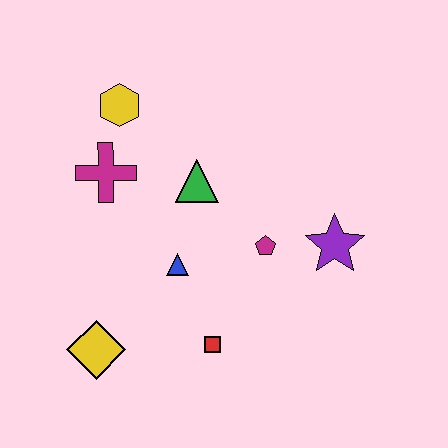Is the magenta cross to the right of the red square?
No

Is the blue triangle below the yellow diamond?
No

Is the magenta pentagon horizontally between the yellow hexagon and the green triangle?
No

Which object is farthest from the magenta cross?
The purple star is farthest from the magenta cross.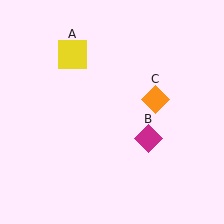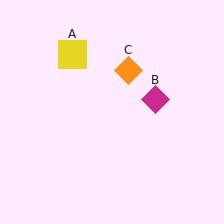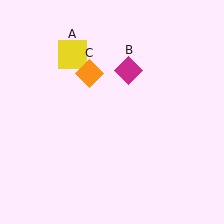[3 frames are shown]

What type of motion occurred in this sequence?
The magenta diamond (object B), orange diamond (object C) rotated counterclockwise around the center of the scene.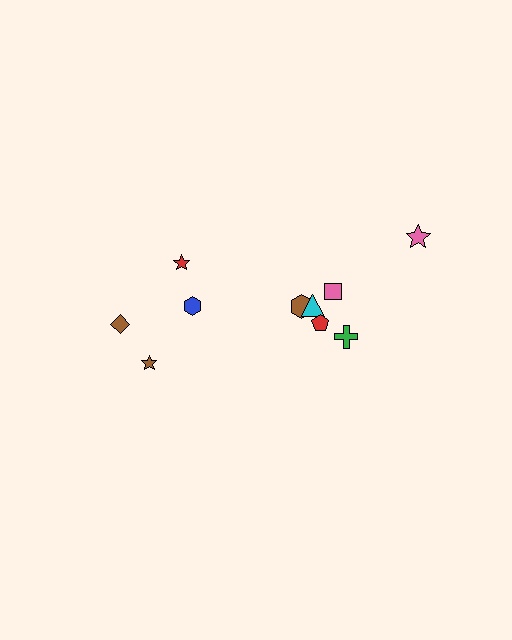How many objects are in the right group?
There are 6 objects.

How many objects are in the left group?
There are 4 objects.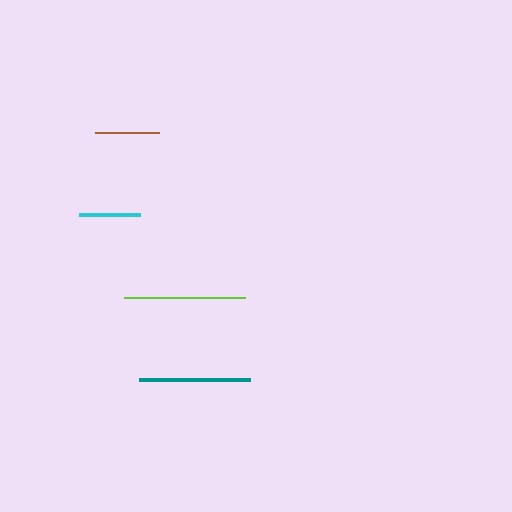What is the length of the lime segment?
The lime segment is approximately 121 pixels long.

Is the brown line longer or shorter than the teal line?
The teal line is longer than the brown line.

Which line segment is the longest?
The lime line is the longest at approximately 121 pixels.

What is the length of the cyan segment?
The cyan segment is approximately 61 pixels long.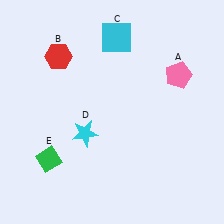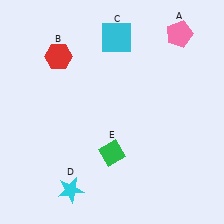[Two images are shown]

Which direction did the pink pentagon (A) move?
The pink pentagon (A) moved up.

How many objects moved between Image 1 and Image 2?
3 objects moved between the two images.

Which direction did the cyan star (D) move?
The cyan star (D) moved down.